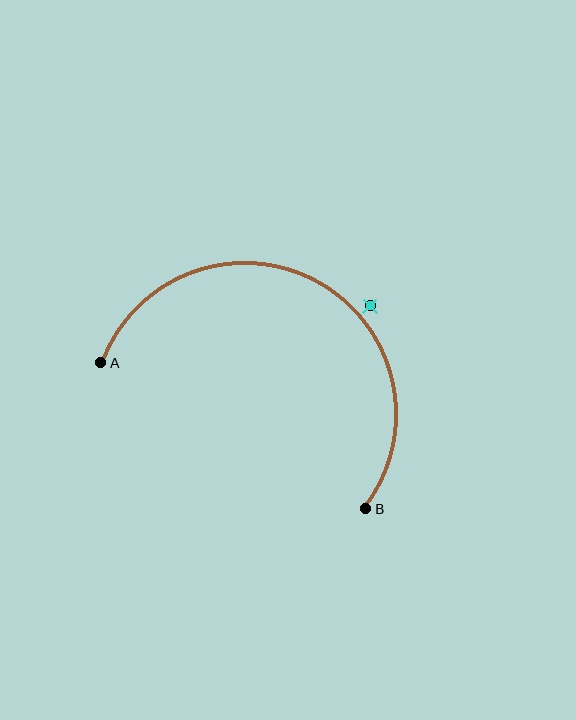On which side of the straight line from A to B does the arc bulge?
The arc bulges above the straight line connecting A and B.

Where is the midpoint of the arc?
The arc midpoint is the point on the curve farthest from the straight line joining A and B. It sits above that line.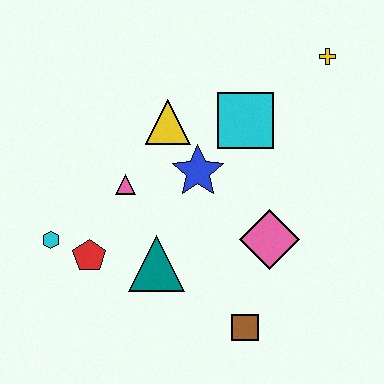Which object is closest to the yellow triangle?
The blue star is closest to the yellow triangle.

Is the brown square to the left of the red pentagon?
No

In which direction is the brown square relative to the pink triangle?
The brown square is below the pink triangle.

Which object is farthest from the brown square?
The yellow cross is farthest from the brown square.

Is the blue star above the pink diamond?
Yes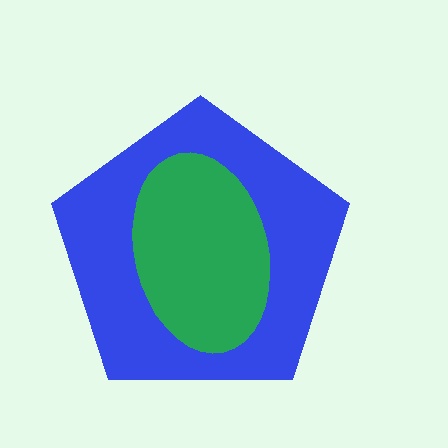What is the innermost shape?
The green ellipse.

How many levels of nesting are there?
2.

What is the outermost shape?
The blue pentagon.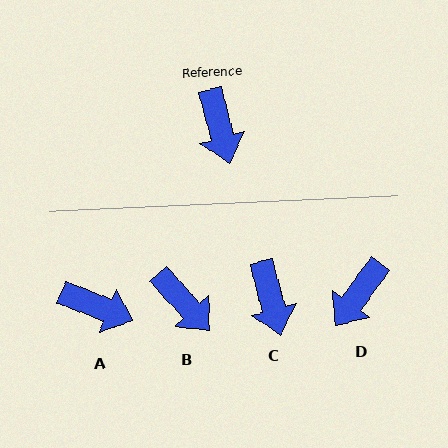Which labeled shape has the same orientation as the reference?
C.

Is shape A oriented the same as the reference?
No, it is off by about 54 degrees.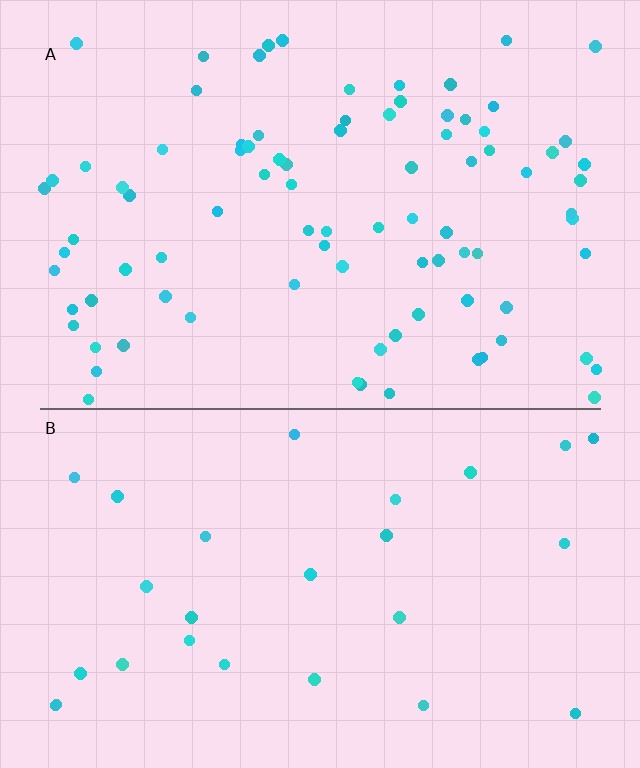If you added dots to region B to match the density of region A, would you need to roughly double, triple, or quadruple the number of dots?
Approximately triple.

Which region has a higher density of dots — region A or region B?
A (the top).